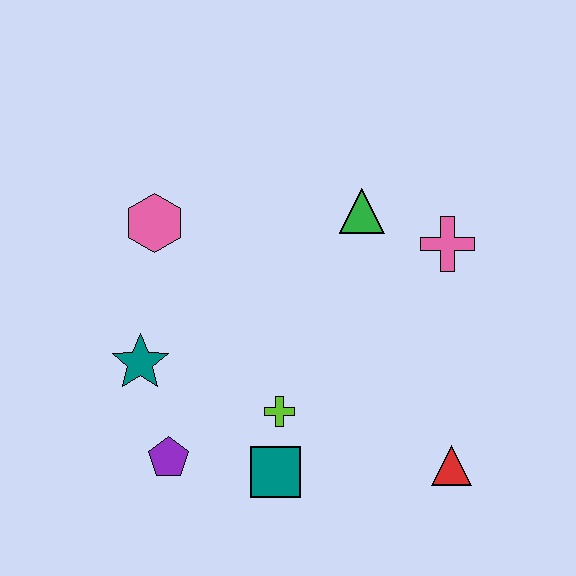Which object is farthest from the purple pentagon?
The pink cross is farthest from the purple pentagon.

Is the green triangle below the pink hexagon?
No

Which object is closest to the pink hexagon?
The teal star is closest to the pink hexagon.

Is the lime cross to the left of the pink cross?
Yes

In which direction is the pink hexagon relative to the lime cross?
The pink hexagon is above the lime cross.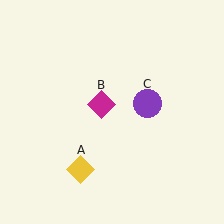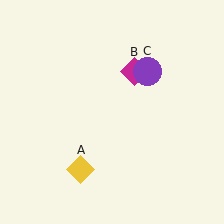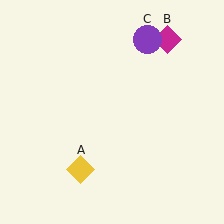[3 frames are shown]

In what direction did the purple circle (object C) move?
The purple circle (object C) moved up.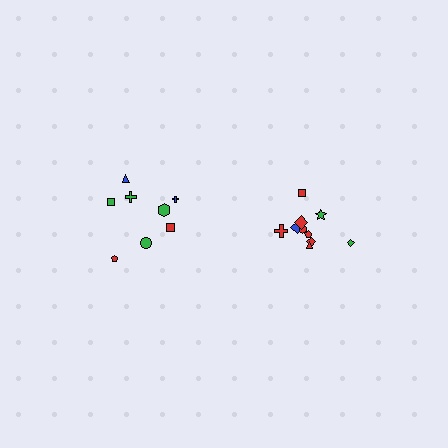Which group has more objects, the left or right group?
The right group.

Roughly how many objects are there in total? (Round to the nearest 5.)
Roughly 20 objects in total.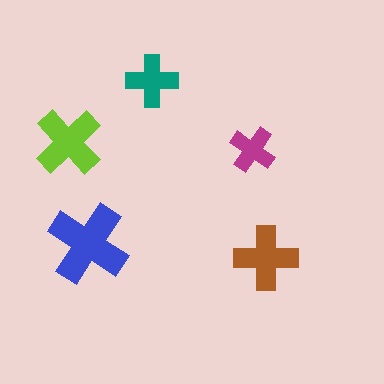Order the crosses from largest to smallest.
the blue one, the lime one, the brown one, the teal one, the magenta one.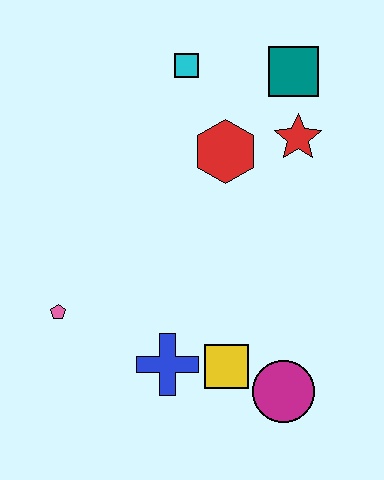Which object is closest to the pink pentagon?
The blue cross is closest to the pink pentagon.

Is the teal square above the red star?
Yes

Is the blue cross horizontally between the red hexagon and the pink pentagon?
Yes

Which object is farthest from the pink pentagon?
The teal square is farthest from the pink pentagon.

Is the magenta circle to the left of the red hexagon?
No